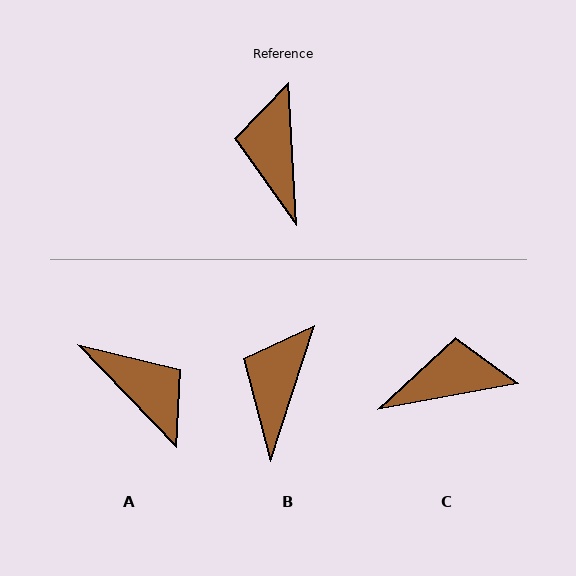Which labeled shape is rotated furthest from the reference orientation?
A, about 139 degrees away.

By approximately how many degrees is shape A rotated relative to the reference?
Approximately 139 degrees clockwise.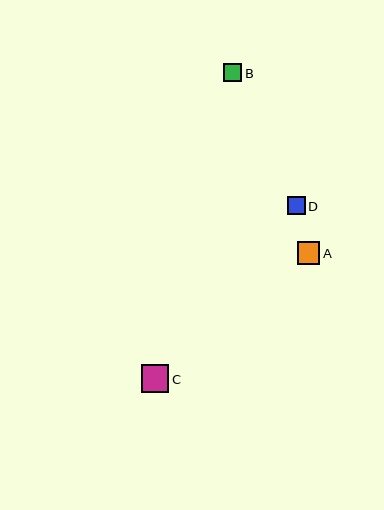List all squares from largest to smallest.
From largest to smallest: C, A, B, D.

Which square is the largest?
Square C is the largest with a size of approximately 28 pixels.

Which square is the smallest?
Square D is the smallest with a size of approximately 18 pixels.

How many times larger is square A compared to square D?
Square A is approximately 1.3 times the size of square D.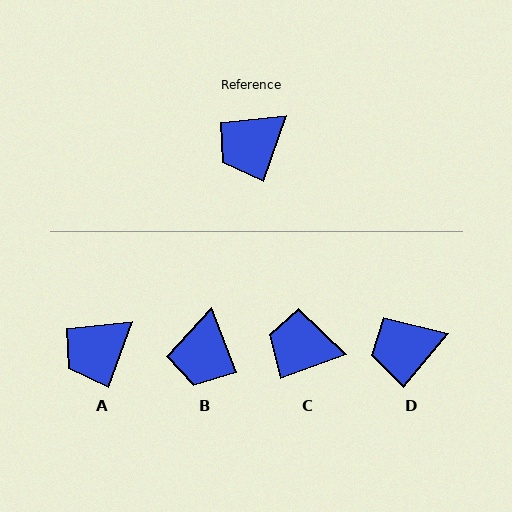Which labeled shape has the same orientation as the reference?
A.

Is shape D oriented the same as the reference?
No, it is off by about 20 degrees.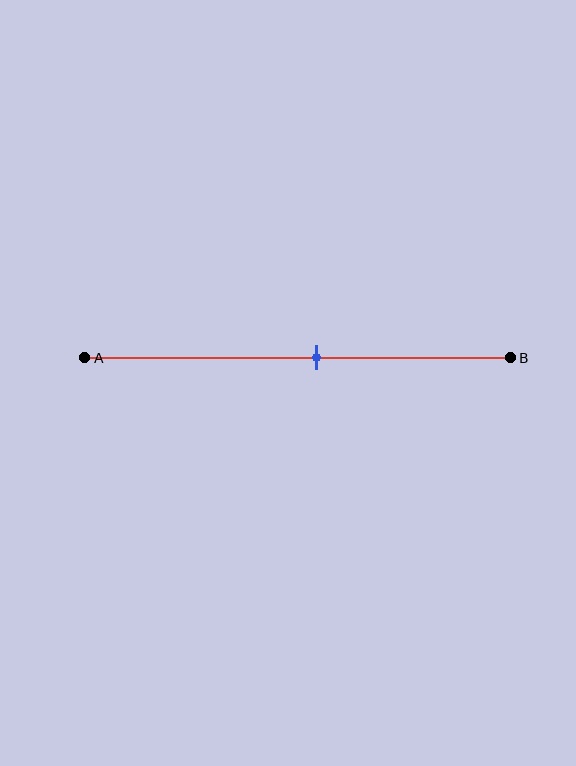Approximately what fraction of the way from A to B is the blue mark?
The blue mark is approximately 55% of the way from A to B.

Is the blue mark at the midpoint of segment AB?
No, the mark is at about 55% from A, not at the 50% midpoint.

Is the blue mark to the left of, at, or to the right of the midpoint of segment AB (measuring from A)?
The blue mark is to the right of the midpoint of segment AB.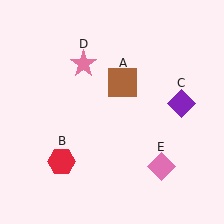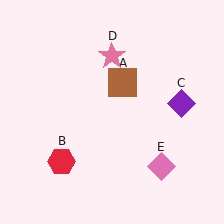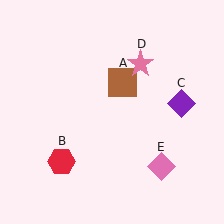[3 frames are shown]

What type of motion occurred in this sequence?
The pink star (object D) rotated clockwise around the center of the scene.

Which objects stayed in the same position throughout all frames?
Brown square (object A) and red hexagon (object B) and purple diamond (object C) and pink diamond (object E) remained stationary.